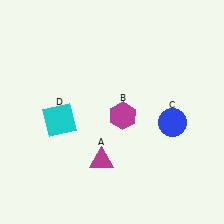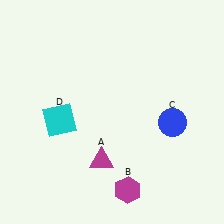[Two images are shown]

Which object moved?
The magenta hexagon (B) moved down.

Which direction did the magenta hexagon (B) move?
The magenta hexagon (B) moved down.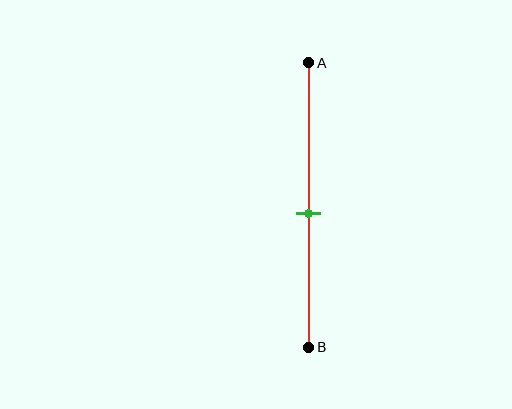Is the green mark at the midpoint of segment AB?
No, the mark is at about 55% from A, not at the 50% midpoint.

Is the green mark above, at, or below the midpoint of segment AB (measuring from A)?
The green mark is below the midpoint of segment AB.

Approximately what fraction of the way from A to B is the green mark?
The green mark is approximately 55% of the way from A to B.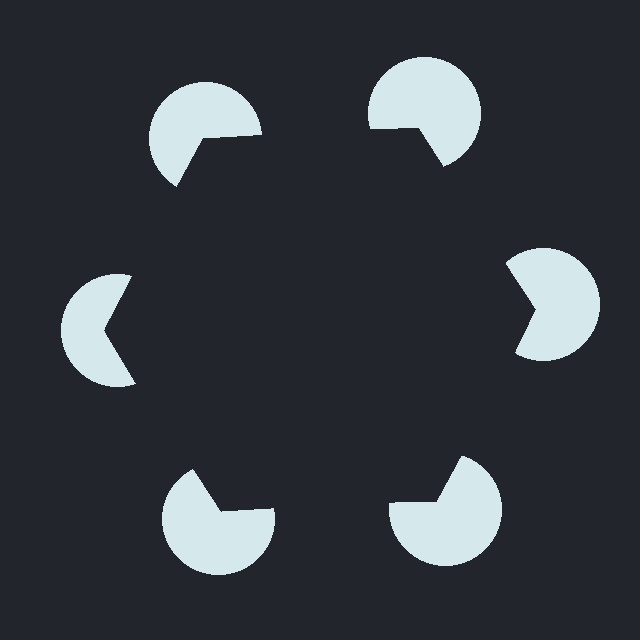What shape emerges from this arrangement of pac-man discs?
An illusory hexagon — its edges are inferred from the aligned wedge cuts in the pac-man discs, not physically drawn.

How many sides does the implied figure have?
6 sides.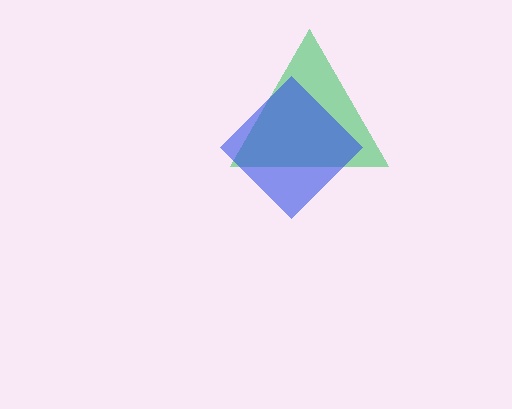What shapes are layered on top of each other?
The layered shapes are: a green triangle, a blue diamond.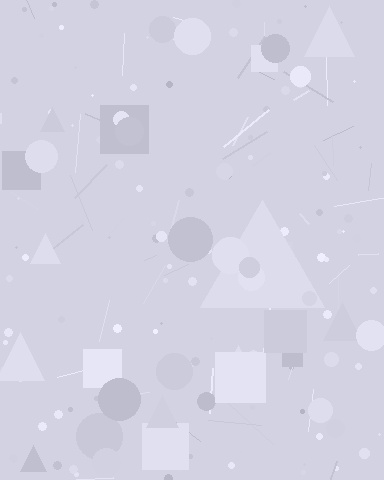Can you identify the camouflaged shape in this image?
The camouflaged shape is a triangle.